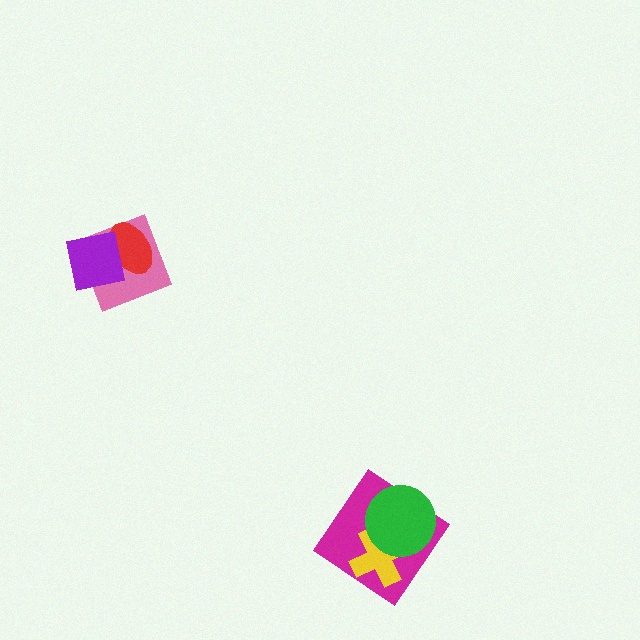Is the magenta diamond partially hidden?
Yes, it is partially covered by another shape.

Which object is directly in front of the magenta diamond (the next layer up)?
The yellow cross is directly in front of the magenta diamond.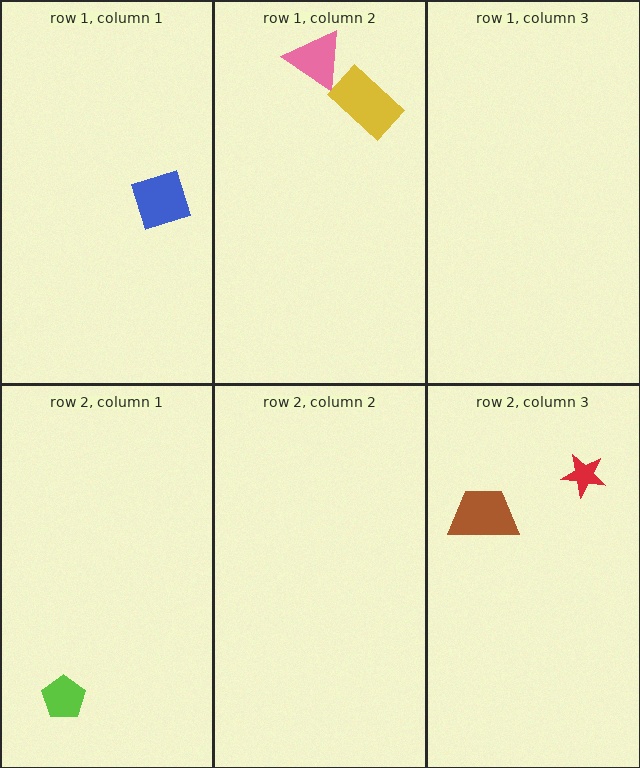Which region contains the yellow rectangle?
The row 1, column 2 region.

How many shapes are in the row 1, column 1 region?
1.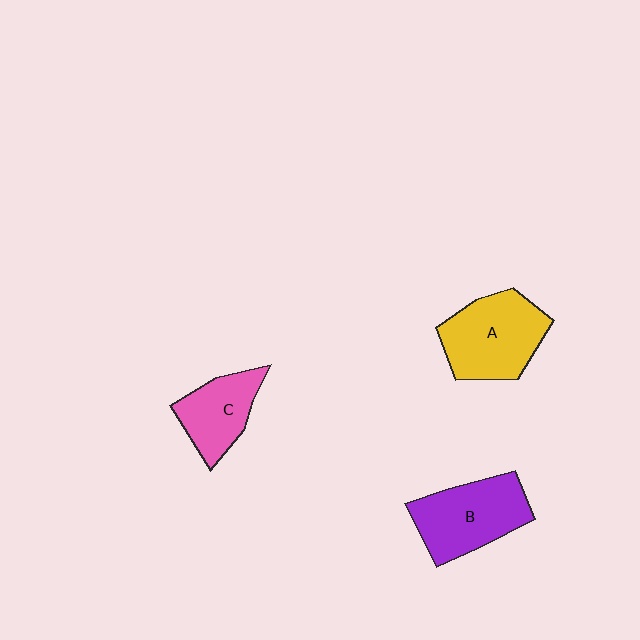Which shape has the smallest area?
Shape C (pink).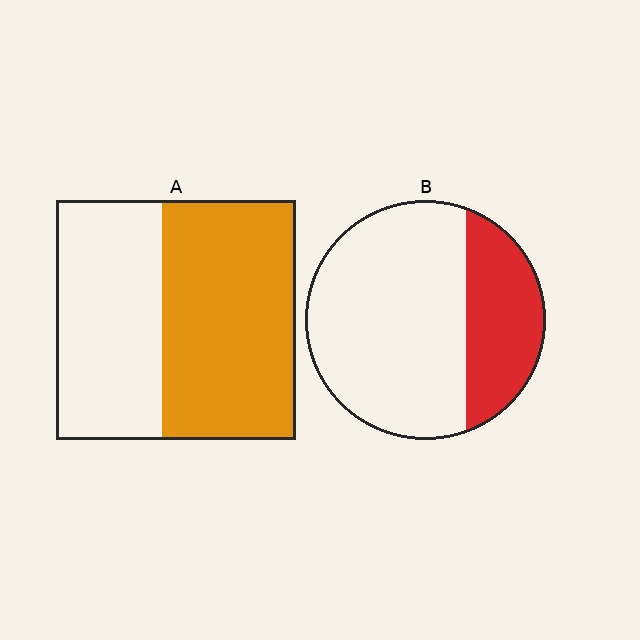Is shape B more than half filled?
No.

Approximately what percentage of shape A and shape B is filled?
A is approximately 55% and B is approximately 30%.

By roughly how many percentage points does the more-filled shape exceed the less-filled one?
By roughly 25 percentage points (A over B).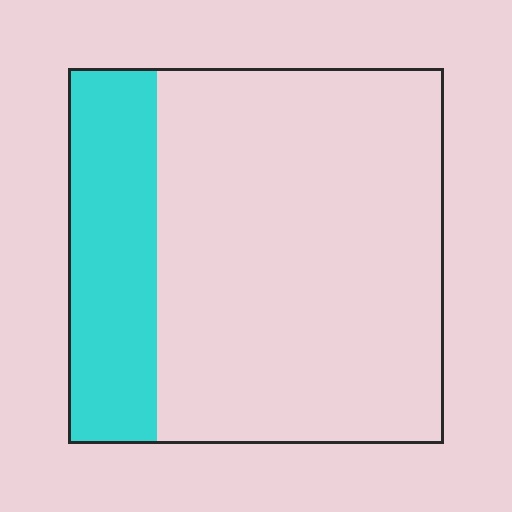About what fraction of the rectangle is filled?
About one quarter (1/4).